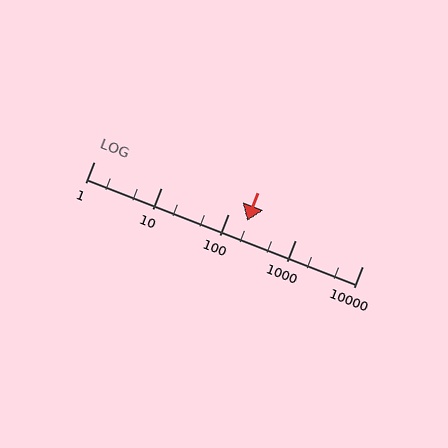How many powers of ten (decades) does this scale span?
The scale spans 4 decades, from 1 to 10000.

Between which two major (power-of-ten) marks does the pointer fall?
The pointer is between 100 and 1000.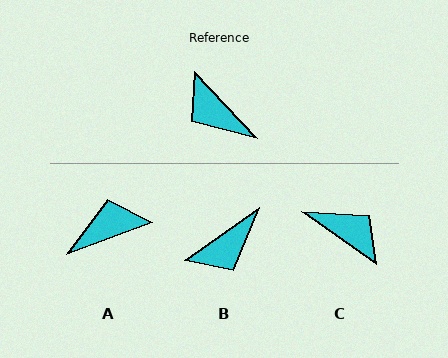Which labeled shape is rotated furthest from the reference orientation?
C, about 168 degrees away.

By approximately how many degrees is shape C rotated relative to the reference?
Approximately 168 degrees clockwise.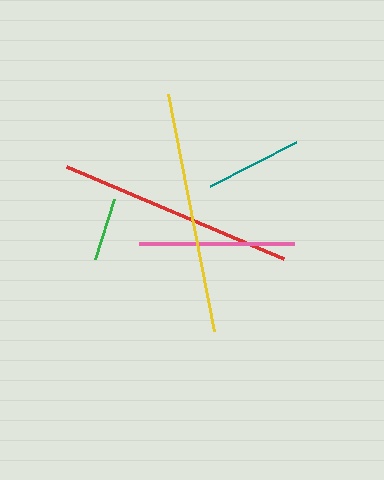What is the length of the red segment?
The red segment is approximately 236 pixels long.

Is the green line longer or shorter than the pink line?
The pink line is longer than the green line.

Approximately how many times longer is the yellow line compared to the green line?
The yellow line is approximately 3.8 times the length of the green line.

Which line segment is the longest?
The yellow line is the longest at approximately 241 pixels.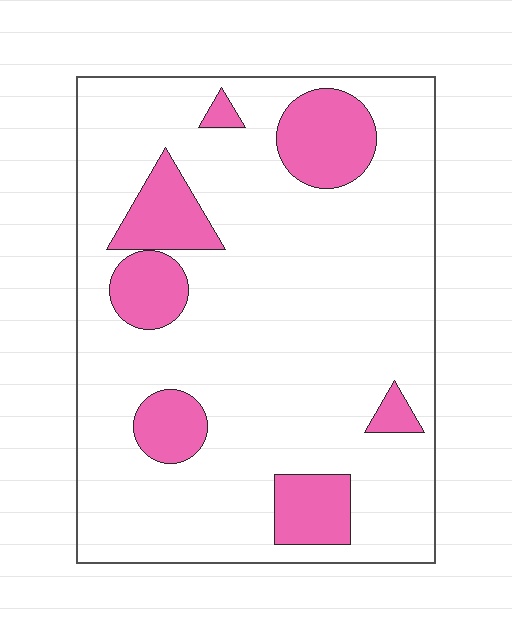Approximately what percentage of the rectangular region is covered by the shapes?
Approximately 20%.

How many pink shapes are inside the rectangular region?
7.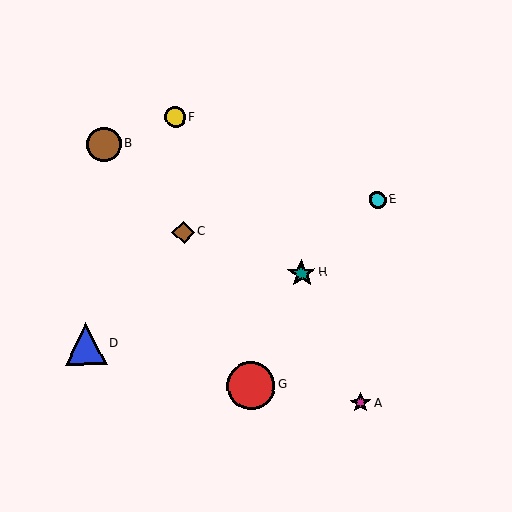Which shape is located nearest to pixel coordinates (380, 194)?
The cyan circle (labeled E) at (378, 200) is nearest to that location.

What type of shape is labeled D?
Shape D is a blue triangle.